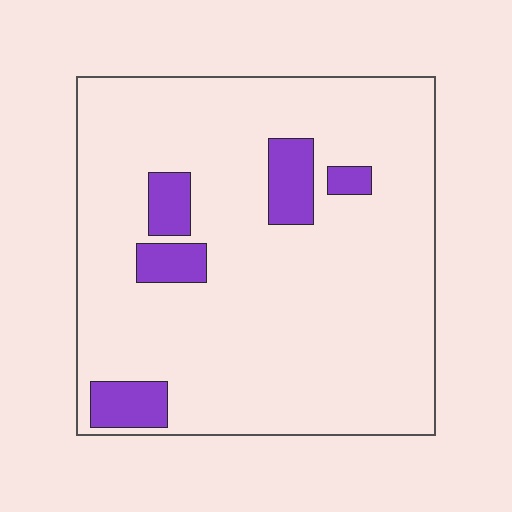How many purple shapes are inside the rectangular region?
5.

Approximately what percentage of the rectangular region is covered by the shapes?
Approximately 10%.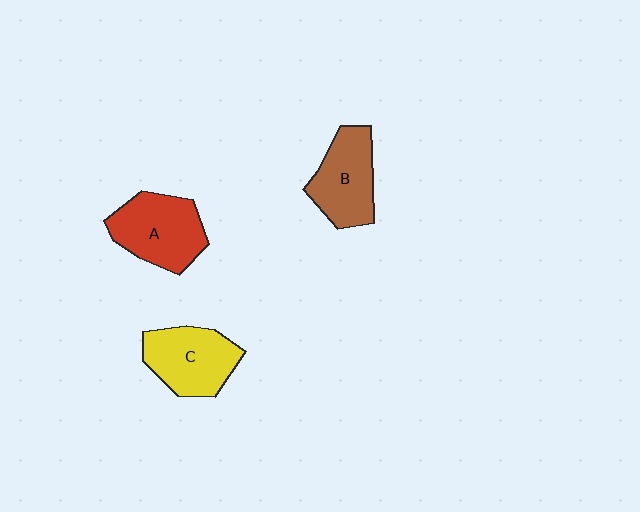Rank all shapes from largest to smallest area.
From largest to smallest: A (red), C (yellow), B (brown).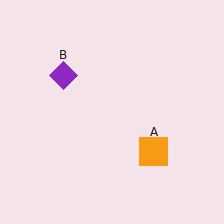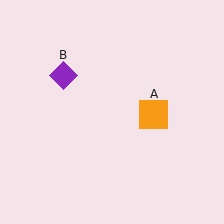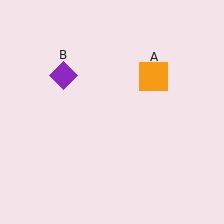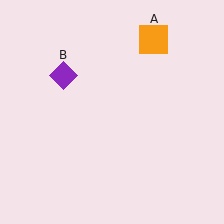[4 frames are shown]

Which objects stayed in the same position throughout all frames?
Purple diamond (object B) remained stationary.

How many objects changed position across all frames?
1 object changed position: orange square (object A).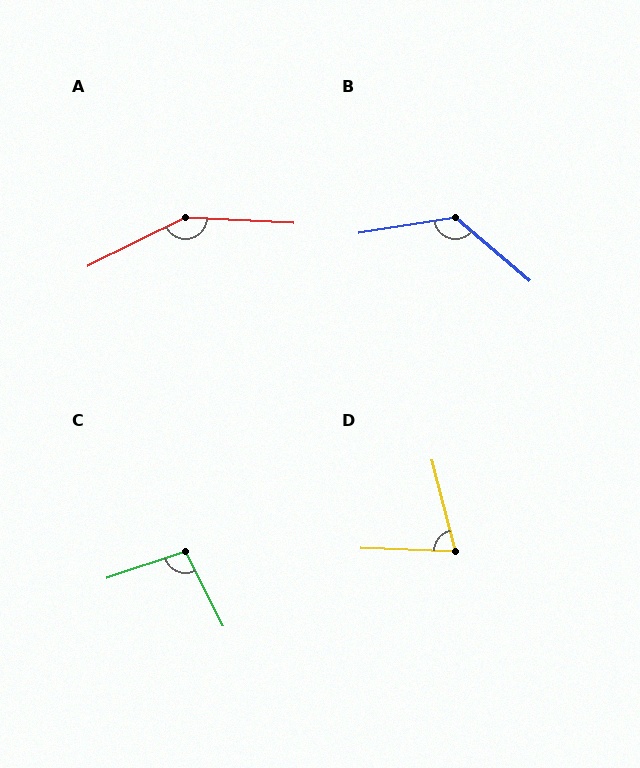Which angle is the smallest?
D, at approximately 73 degrees.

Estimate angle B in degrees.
Approximately 130 degrees.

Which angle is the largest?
A, at approximately 151 degrees.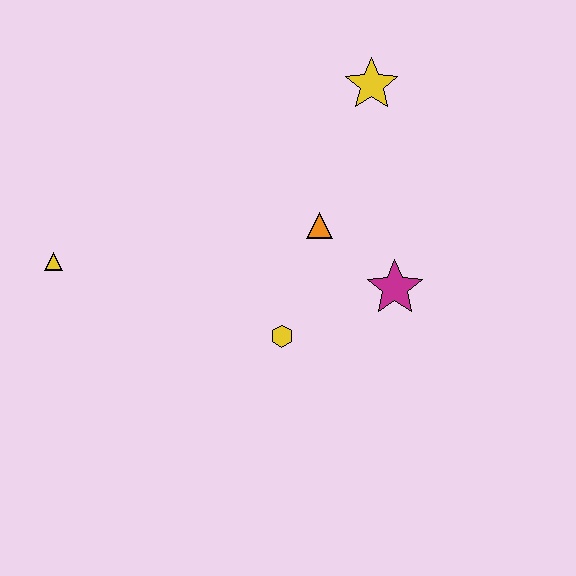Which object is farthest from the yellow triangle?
The yellow star is farthest from the yellow triangle.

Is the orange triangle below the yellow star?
Yes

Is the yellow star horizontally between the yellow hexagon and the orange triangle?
No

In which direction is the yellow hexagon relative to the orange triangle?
The yellow hexagon is below the orange triangle.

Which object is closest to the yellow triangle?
The yellow hexagon is closest to the yellow triangle.